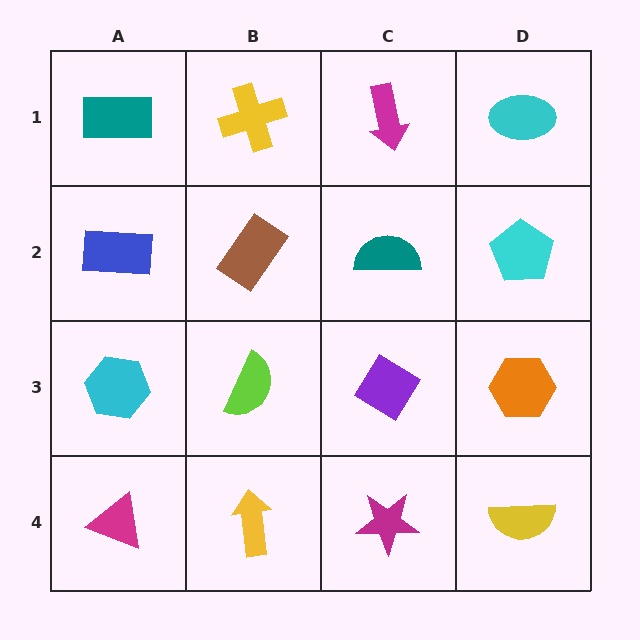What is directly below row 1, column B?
A brown rectangle.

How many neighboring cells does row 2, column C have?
4.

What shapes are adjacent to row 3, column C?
A teal semicircle (row 2, column C), a magenta star (row 4, column C), a lime semicircle (row 3, column B), an orange hexagon (row 3, column D).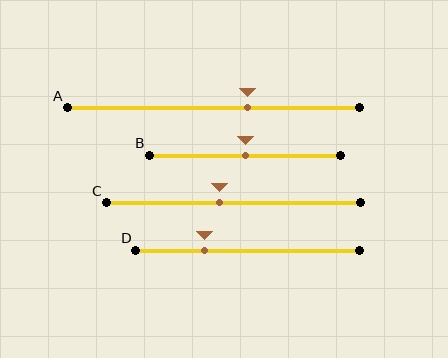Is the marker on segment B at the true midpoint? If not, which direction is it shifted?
Yes, the marker on segment B is at the true midpoint.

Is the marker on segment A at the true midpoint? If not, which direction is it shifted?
No, the marker on segment A is shifted to the right by about 11% of the segment length.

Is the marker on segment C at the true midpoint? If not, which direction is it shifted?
No, the marker on segment C is shifted to the left by about 6% of the segment length.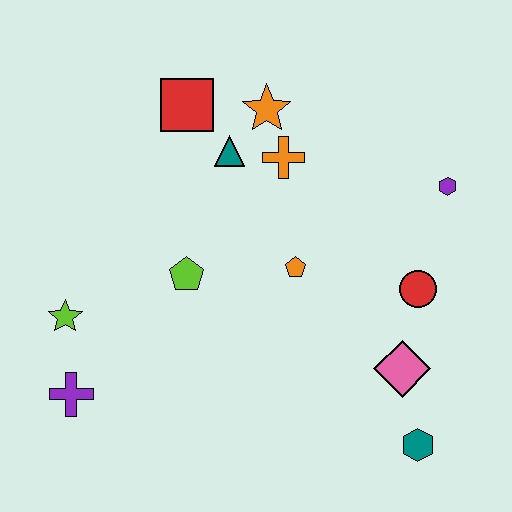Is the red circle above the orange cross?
No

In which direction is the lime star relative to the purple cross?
The lime star is above the purple cross.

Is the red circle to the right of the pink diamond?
Yes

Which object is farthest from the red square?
The teal hexagon is farthest from the red square.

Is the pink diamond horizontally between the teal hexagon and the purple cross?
Yes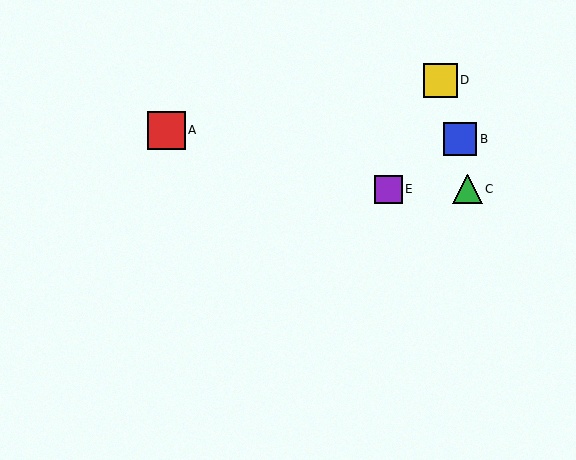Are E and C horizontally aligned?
Yes, both are at y≈189.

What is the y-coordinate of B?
Object B is at y≈139.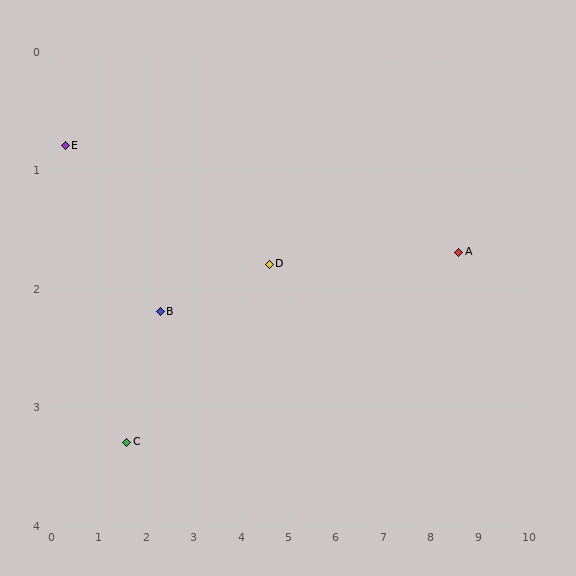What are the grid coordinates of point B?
Point B is at approximately (2.3, 2.2).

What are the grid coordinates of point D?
Point D is at approximately (4.6, 1.8).